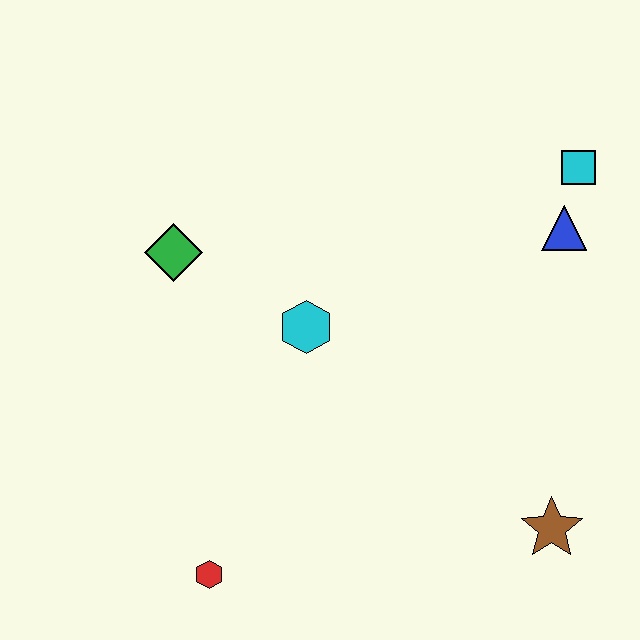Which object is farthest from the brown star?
The green diamond is farthest from the brown star.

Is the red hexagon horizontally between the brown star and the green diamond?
Yes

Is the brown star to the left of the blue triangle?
Yes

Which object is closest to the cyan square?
The blue triangle is closest to the cyan square.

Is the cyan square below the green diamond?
No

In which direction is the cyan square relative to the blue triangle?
The cyan square is above the blue triangle.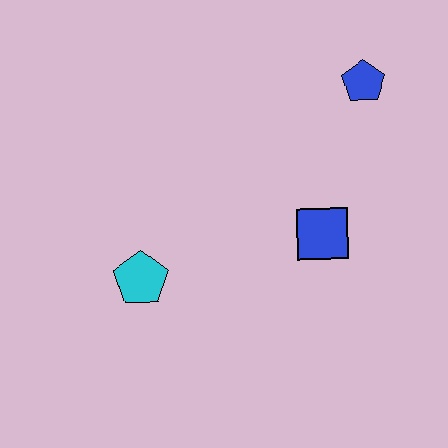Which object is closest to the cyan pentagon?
The blue square is closest to the cyan pentagon.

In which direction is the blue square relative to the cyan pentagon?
The blue square is to the right of the cyan pentagon.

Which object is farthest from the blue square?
The cyan pentagon is farthest from the blue square.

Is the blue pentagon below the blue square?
No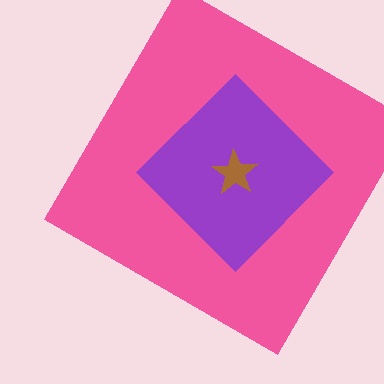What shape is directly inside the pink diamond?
The purple diamond.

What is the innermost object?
The brown star.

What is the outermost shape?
The pink diamond.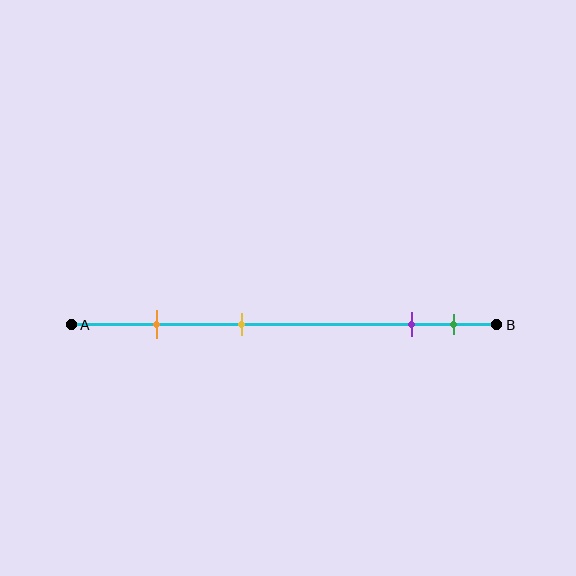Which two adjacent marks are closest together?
The purple and green marks are the closest adjacent pair.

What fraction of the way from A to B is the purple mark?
The purple mark is approximately 80% (0.8) of the way from A to B.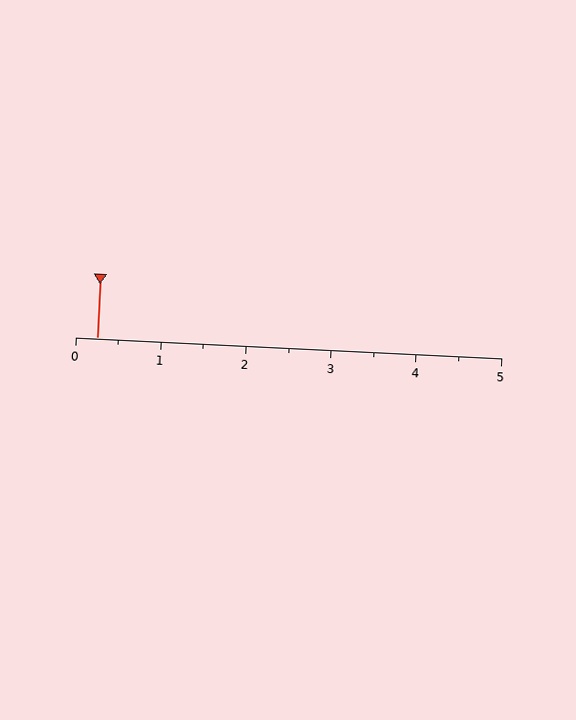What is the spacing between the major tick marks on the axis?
The major ticks are spaced 1 apart.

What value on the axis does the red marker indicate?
The marker indicates approximately 0.2.